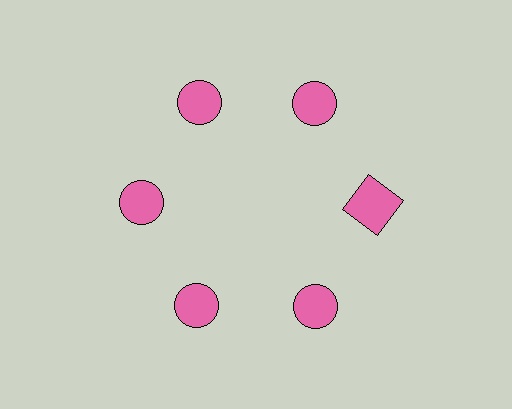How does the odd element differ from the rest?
It has a different shape: square instead of circle.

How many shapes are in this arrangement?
There are 6 shapes arranged in a ring pattern.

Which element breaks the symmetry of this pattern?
The pink square at roughly the 3 o'clock position breaks the symmetry. All other shapes are pink circles.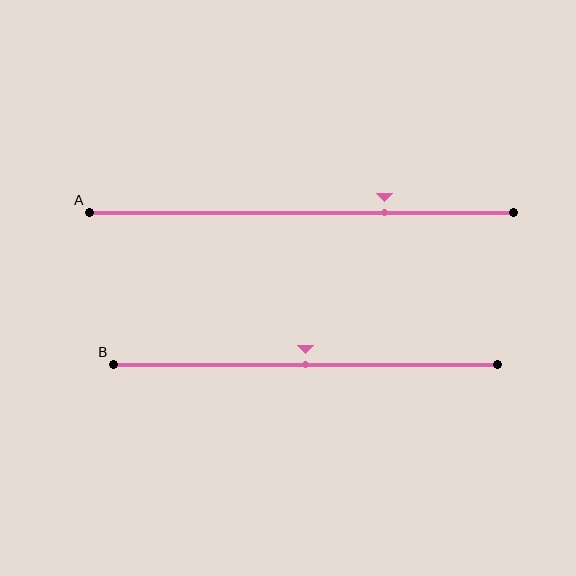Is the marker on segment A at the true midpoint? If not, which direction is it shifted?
No, the marker on segment A is shifted to the right by about 19% of the segment length.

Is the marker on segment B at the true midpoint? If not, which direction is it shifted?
Yes, the marker on segment B is at the true midpoint.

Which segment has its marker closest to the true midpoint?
Segment B has its marker closest to the true midpoint.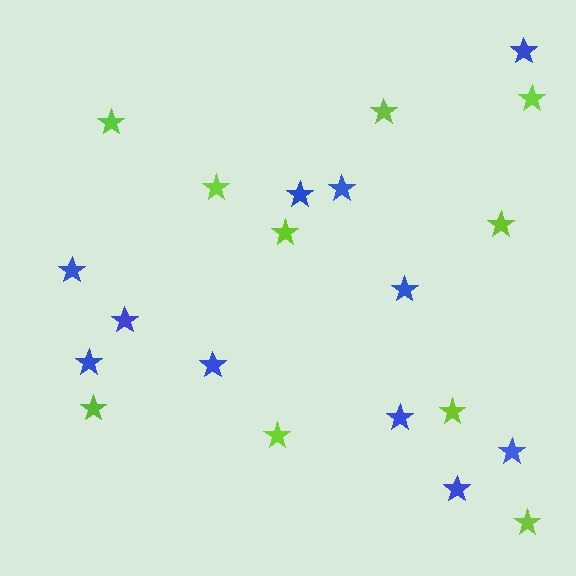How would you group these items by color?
There are 2 groups: one group of blue stars (11) and one group of lime stars (10).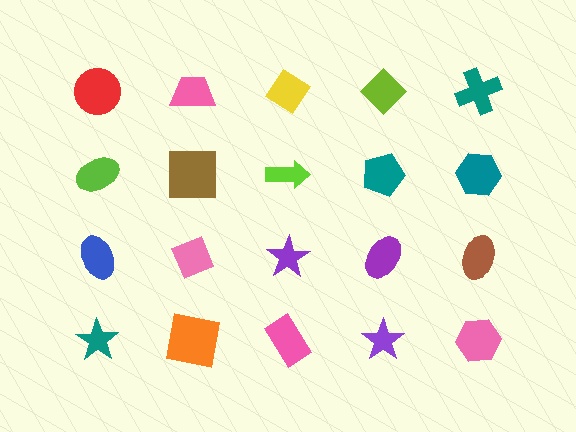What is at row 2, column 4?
A teal pentagon.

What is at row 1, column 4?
A lime diamond.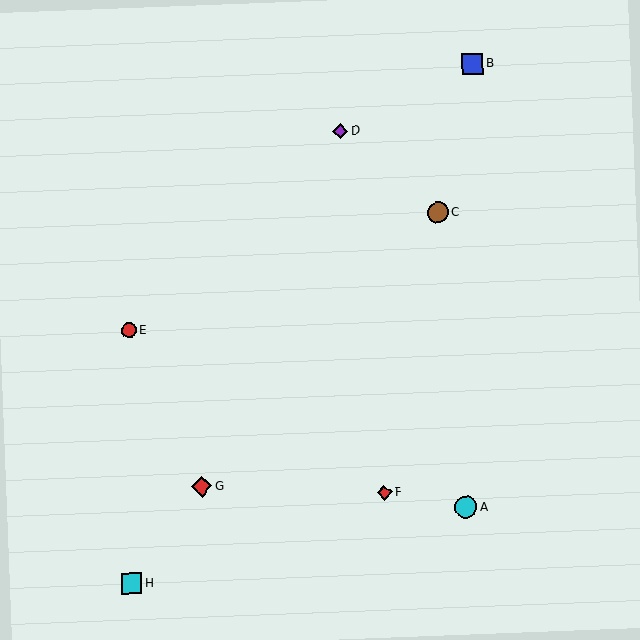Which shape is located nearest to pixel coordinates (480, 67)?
The blue square (labeled B) at (472, 64) is nearest to that location.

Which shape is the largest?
The cyan circle (labeled A) is the largest.